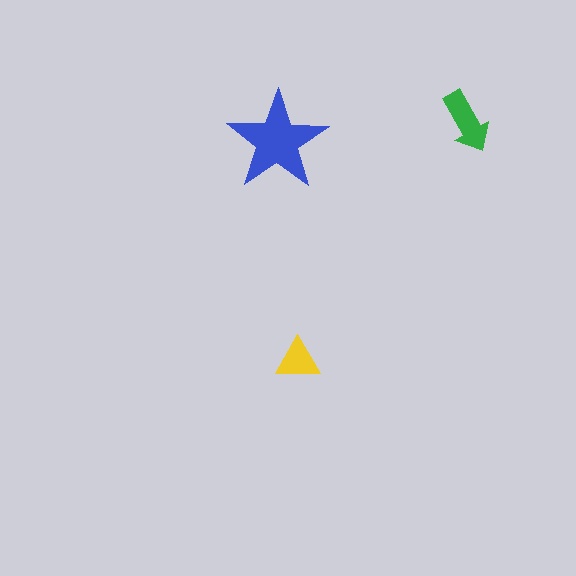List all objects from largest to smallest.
The blue star, the green arrow, the yellow triangle.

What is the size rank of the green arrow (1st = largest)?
2nd.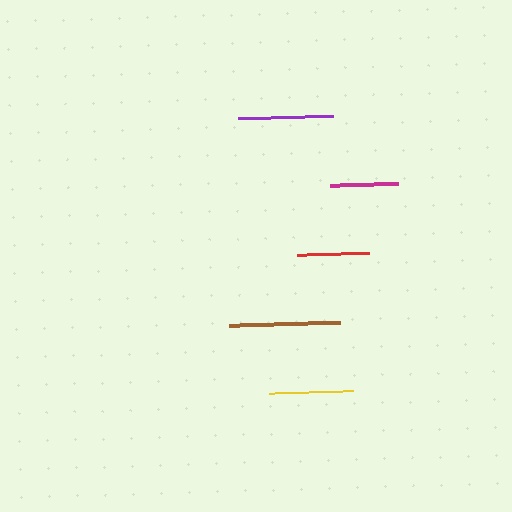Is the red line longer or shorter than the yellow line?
The yellow line is longer than the red line.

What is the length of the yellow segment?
The yellow segment is approximately 84 pixels long.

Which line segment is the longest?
The brown line is the longest at approximately 110 pixels.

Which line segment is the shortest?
The magenta line is the shortest at approximately 68 pixels.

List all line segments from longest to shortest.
From longest to shortest: brown, purple, yellow, red, magenta.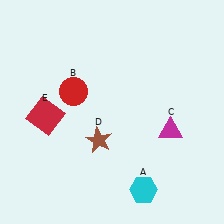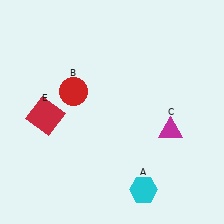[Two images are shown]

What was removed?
The brown star (D) was removed in Image 2.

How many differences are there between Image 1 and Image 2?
There is 1 difference between the two images.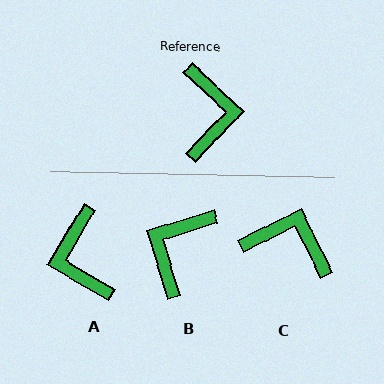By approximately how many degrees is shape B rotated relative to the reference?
Approximately 151 degrees counter-clockwise.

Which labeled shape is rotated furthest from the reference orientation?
A, about 167 degrees away.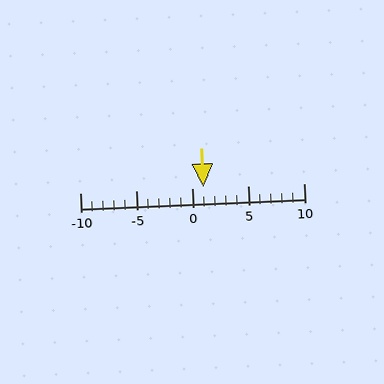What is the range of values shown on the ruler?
The ruler shows values from -10 to 10.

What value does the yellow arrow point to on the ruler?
The yellow arrow points to approximately 1.